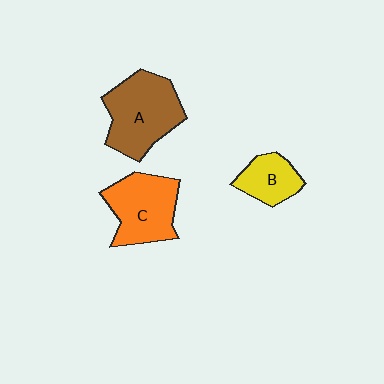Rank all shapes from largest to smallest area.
From largest to smallest: A (brown), C (orange), B (yellow).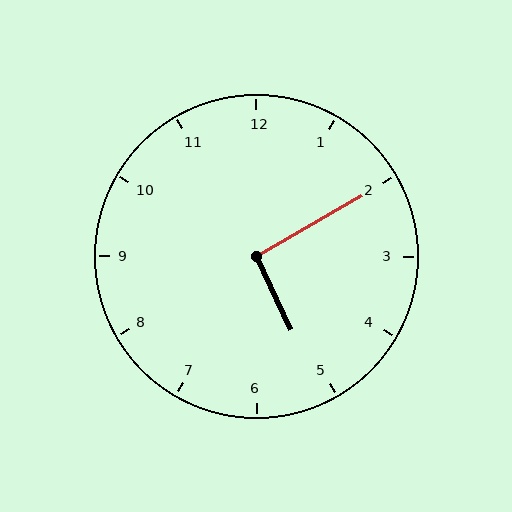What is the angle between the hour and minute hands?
Approximately 95 degrees.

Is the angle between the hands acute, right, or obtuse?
It is right.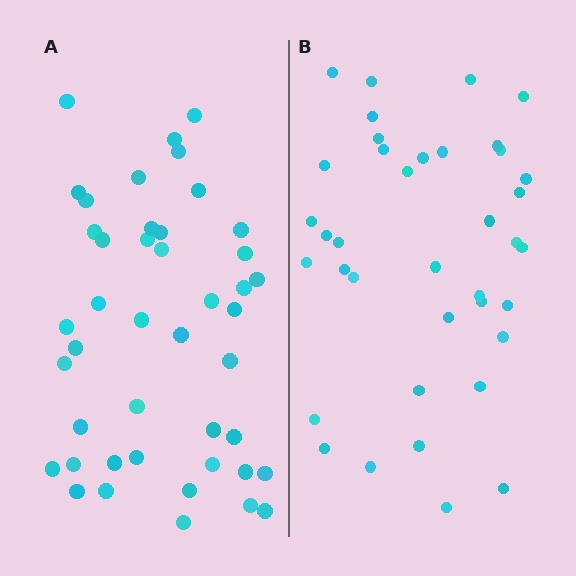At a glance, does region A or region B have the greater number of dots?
Region A (the left region) has more dots.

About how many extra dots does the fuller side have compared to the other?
Region A has about 6 more dots than region B.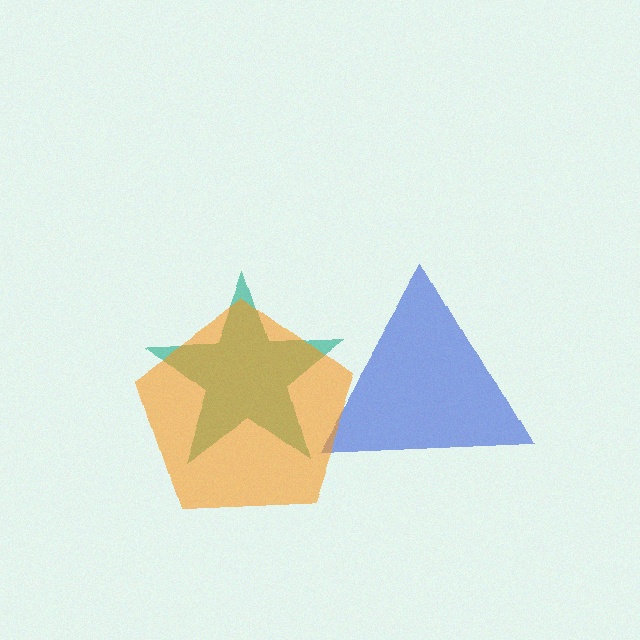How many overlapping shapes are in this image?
There are 3 overlapping shapes in the image.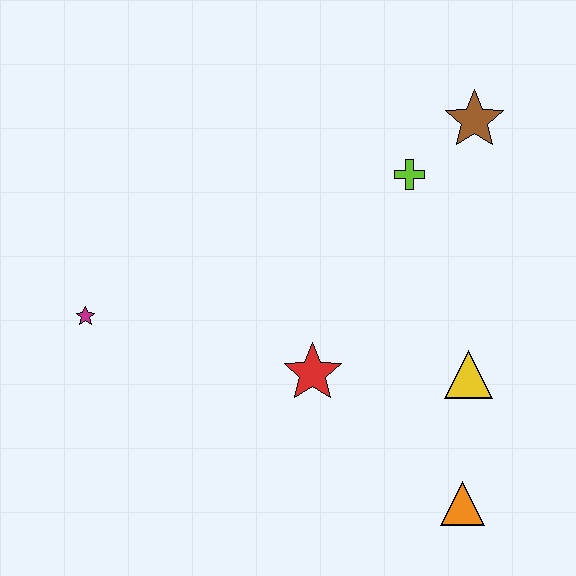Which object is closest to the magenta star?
The red star is closest to the magenta star.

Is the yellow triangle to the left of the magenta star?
No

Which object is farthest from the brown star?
The magenta star is farthest from the brown star.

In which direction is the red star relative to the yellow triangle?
The red star is to the left of the yellow triangle.